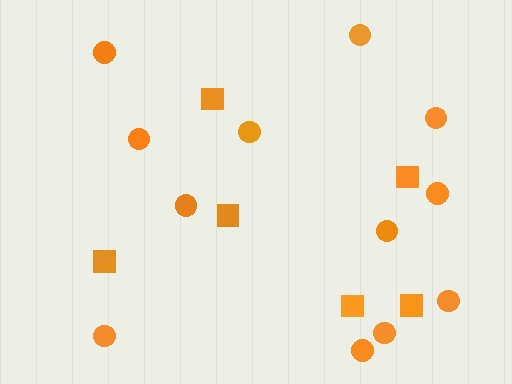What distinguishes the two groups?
There are 2 groups: one group of circles (12) and one group of squares (6).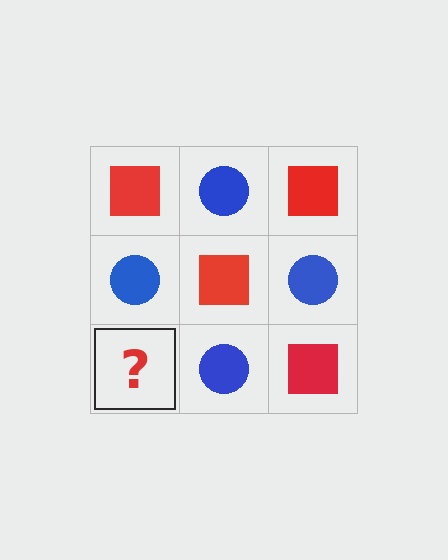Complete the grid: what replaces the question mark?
The question mark should be replaced with a red square.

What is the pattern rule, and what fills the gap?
The rule is that it alternates red square and blue circle in a checkerboard pattern. The gap should be filled with a red square.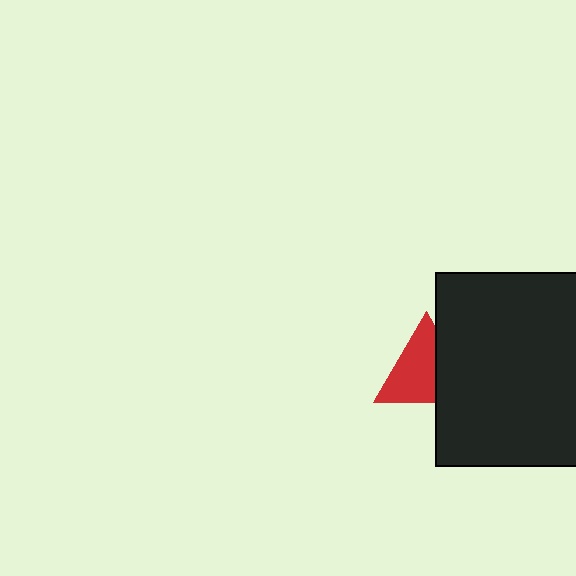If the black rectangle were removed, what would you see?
You would see the complete red triangle.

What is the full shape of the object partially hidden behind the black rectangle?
The partially hidden object is a red triangle.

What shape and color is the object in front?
The object in front is a black rectangle.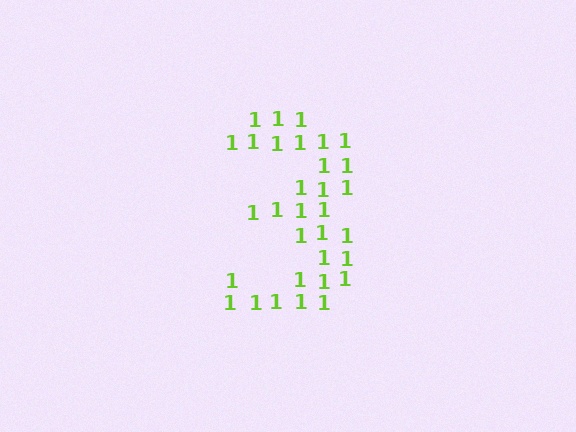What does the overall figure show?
The overall figure shows the digit 3.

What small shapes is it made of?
It is made of small digit 1's.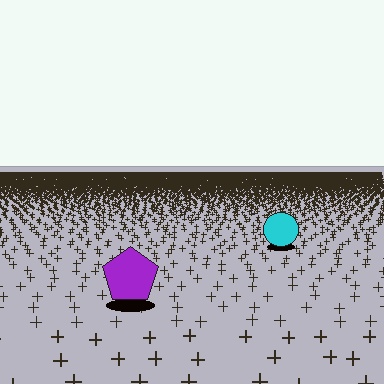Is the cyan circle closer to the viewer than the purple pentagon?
No. The purple pentagon is closer — you can tell from the texture gradient: the ground texture is coarser near it.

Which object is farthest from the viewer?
The cyan circle is farthest from the viewer. It appears smaller and the ground texture around it is denser.